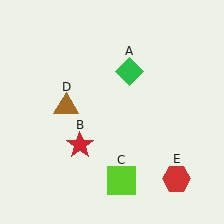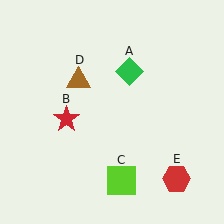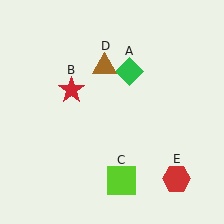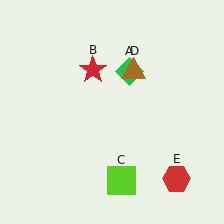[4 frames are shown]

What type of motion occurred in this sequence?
The red star (object B), brown triangle (object D) rotated clockwise around the center of the scene.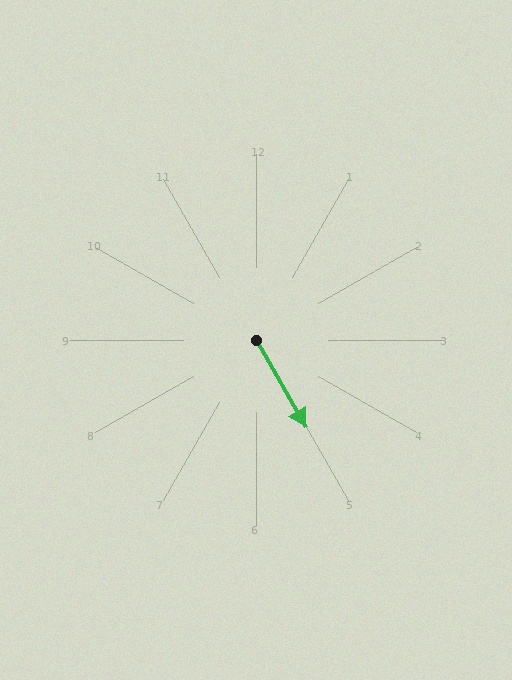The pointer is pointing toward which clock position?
Roughly 5 o'clock.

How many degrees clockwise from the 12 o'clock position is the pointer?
Approximately 150 degrees.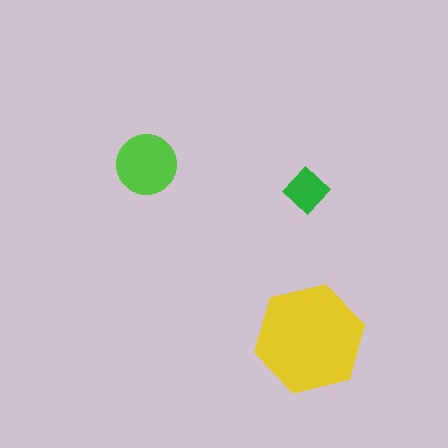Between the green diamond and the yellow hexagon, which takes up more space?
The yellow hexagon.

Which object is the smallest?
The green diamond.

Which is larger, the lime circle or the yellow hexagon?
The yellow hexagon.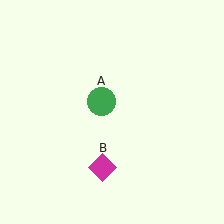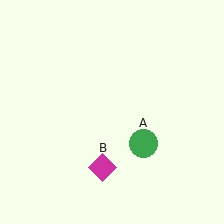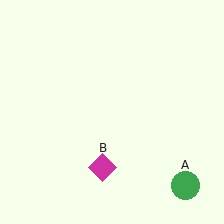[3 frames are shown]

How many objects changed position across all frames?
1 object changed position: green circle (object A).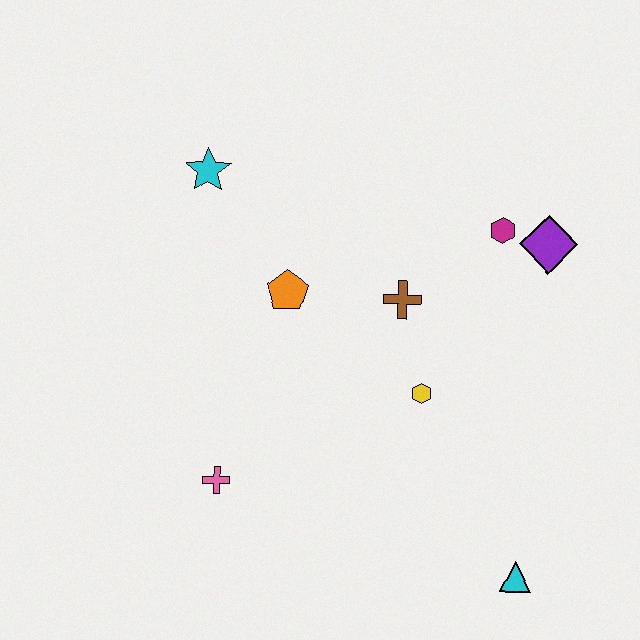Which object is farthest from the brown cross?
The cyan triangle is farthest from the brown cross.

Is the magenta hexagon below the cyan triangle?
No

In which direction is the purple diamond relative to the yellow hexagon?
The purple diamond is above the yellow hexagon.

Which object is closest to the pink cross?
The orange pentagon is closest to the pink cross.